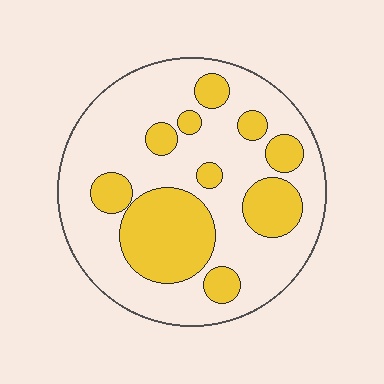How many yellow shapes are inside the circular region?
10.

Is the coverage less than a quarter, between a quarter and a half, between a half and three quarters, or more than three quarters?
Between a quarter and a half.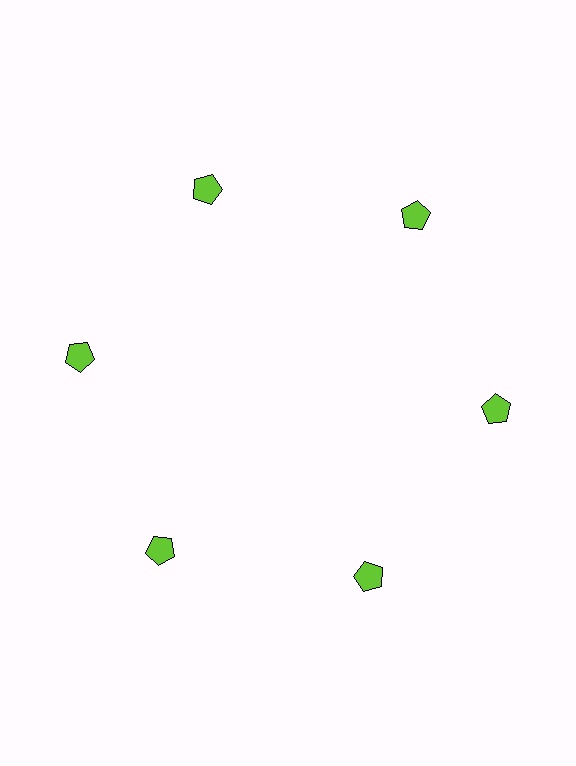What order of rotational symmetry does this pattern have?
This pattern has 6-fold rotational symmetry.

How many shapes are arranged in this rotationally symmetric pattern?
There are 6 shapes, arranged in 6 groups of 1.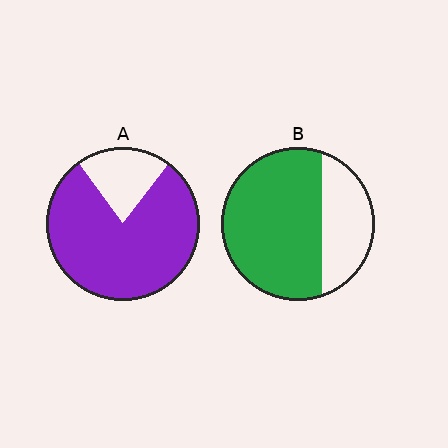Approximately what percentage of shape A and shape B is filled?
A is approximately 80% and B is approximately 70%.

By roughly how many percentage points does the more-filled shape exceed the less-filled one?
By roughly 10 percentage points (A over B).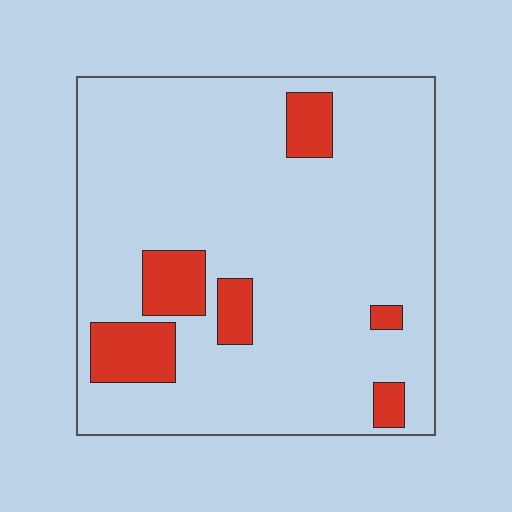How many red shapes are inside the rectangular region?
6.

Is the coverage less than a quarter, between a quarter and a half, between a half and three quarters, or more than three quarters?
Less than a quarter.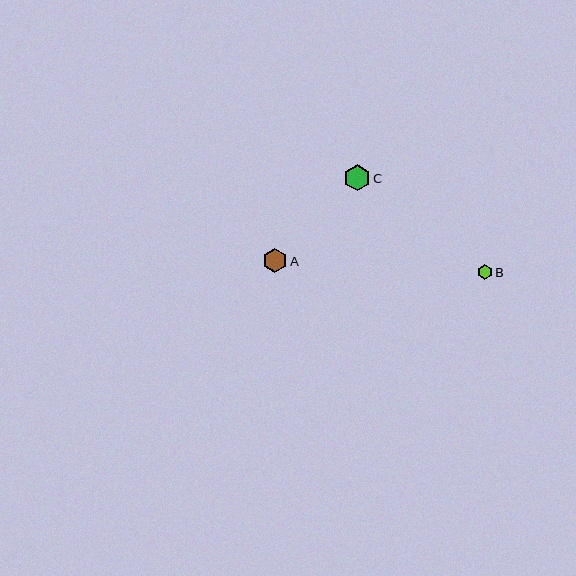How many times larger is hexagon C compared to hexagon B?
Hexagon C is approximately 1.7 times the size of hexagon B.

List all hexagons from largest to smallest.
From largest to smallest: C, A, B.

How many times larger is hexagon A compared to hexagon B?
Hexagon A is approximately 1.6 times the size of hexagon B.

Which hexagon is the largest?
Hexagon C is the largest with a size of approximately 26 pixels.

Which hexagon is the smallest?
Hexagon B is the smallest with a size of approximately 15 pixels.